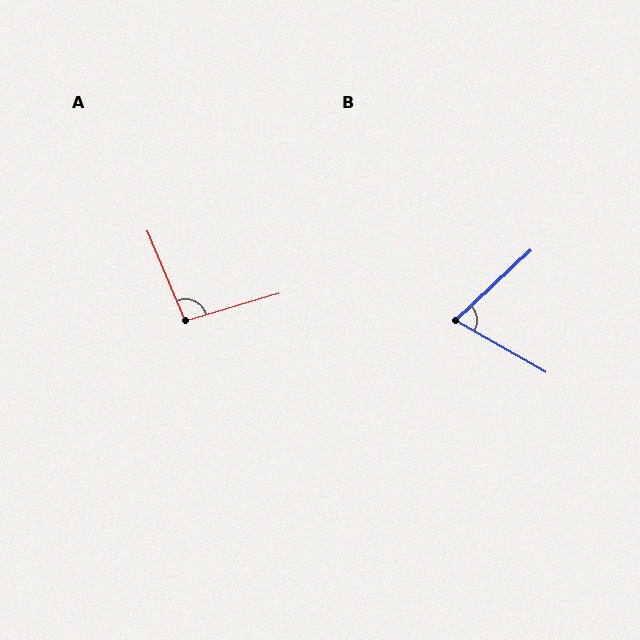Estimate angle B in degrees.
Approximately 73 degrees.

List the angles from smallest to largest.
B (73°), A (97°).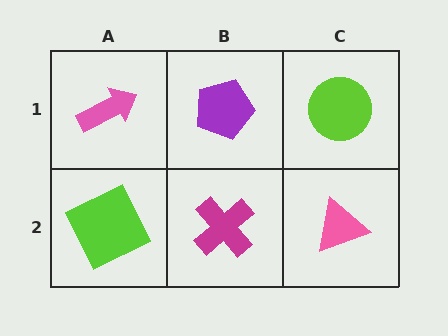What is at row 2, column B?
A magenta cross.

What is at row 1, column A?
A pink arrow.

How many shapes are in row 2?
3 shapes.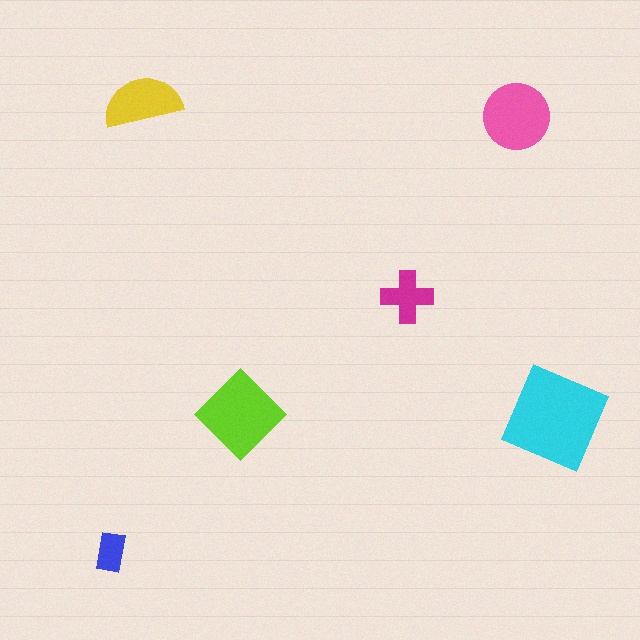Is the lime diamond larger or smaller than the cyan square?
Smaller.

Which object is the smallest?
The blue rectangle.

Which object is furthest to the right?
The cyan square is rightmost.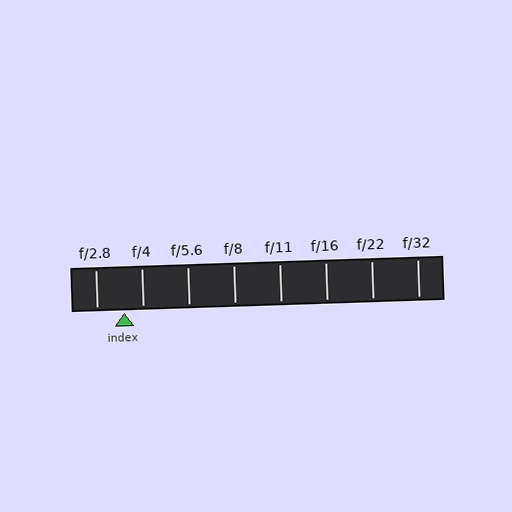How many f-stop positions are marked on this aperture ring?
There are 8 f-stop positions marked.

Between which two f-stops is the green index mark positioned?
The index mark is between f/2.8 and f/4.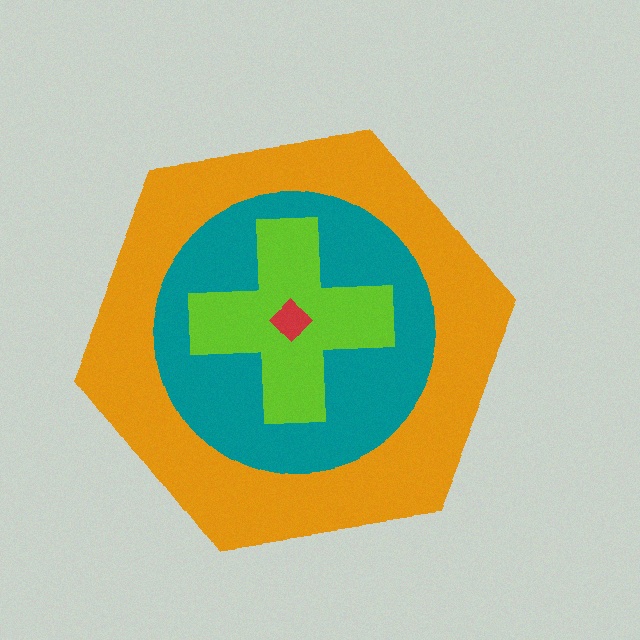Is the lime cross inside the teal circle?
Yes.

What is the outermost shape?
The orange hexagon.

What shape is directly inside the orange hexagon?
The teal circle.